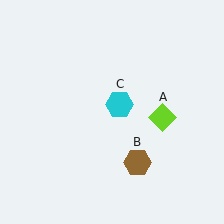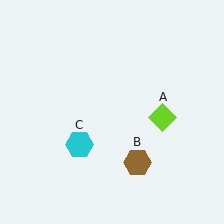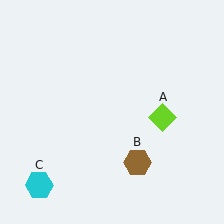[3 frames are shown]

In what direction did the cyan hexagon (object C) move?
The cyan hexagon (object C) moved down and to the left.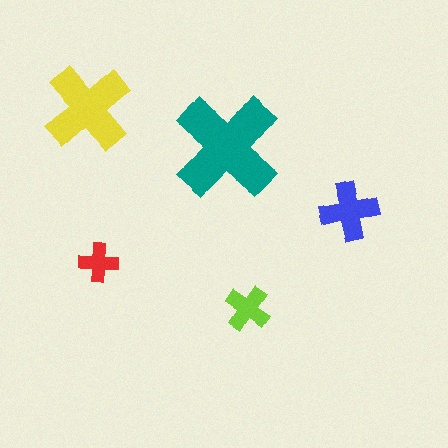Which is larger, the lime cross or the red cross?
The lime one.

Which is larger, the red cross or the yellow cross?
The yellow one.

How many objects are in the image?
There are 5 objects in the image.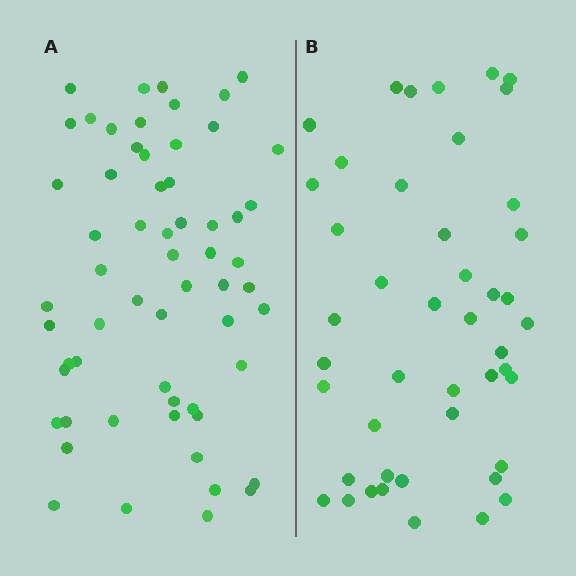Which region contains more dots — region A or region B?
Region A (the left region) has more dots.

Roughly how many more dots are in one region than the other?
Region A has approximately 15 more dots than region B.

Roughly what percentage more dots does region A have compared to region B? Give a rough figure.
About 35% more.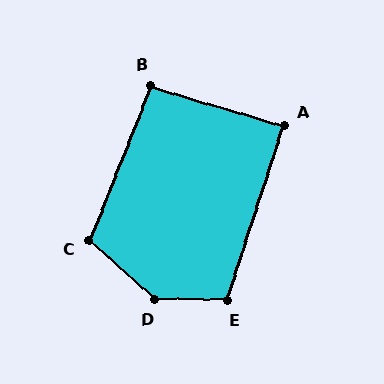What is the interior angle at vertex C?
Approximately 110 degrees (obtuse).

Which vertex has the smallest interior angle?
A, at approximately 88 degrees.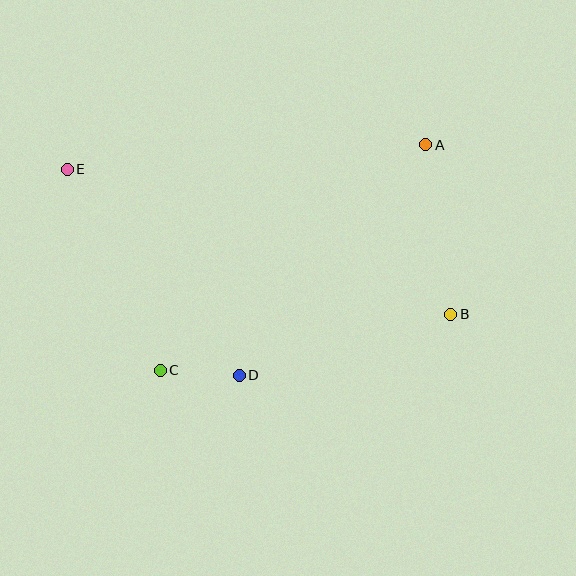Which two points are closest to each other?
Points C and D are closest to each other.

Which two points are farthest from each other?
Points B and E are farthest from each other.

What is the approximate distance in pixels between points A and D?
The distance between A and D is approximately 296 pixels.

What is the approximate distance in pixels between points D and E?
The distance between D and E is approximately 268 pixels.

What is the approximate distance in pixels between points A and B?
The distance between A and B is approximately 171 pixels.